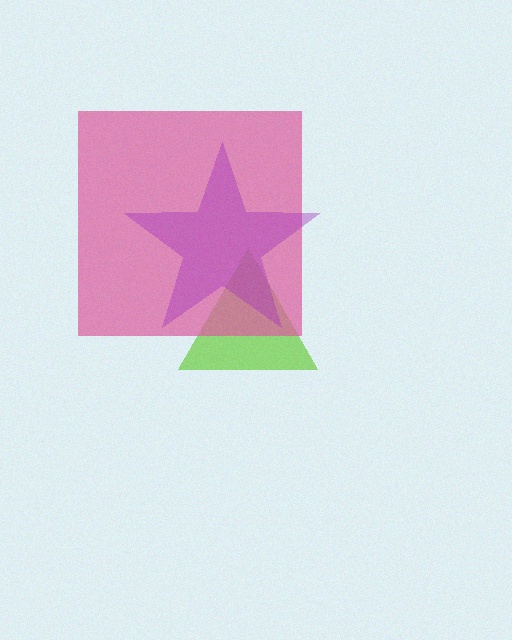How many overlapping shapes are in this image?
There are 3 overlapping shapes in the image.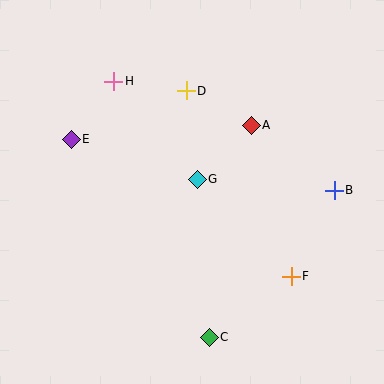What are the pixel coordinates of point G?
Point G is at (197, 179).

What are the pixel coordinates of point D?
Point D is at (186, 91).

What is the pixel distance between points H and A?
The distance between H and A is 144 pixels.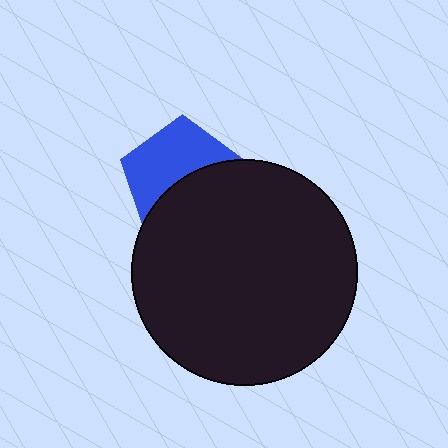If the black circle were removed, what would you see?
You would see the complete blue pentagon.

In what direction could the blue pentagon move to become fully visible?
The blue pentagon could move up. That would shift it out from behind the black circle entirely.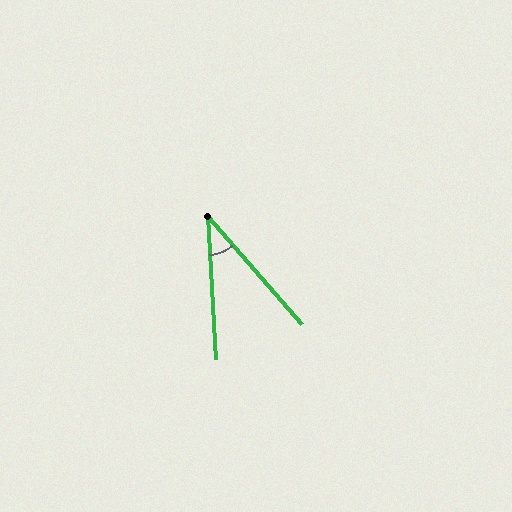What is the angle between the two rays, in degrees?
Approximately 38 degrees.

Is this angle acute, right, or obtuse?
It is acute.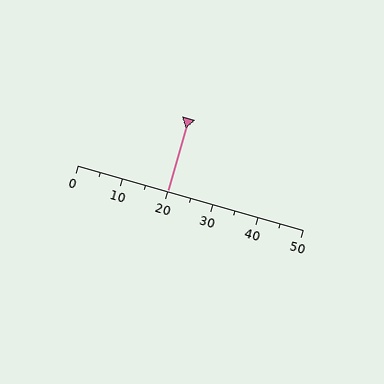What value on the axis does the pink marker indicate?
The marker indicates approximately 20.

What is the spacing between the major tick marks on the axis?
The major ticks are spaced 10 apart.